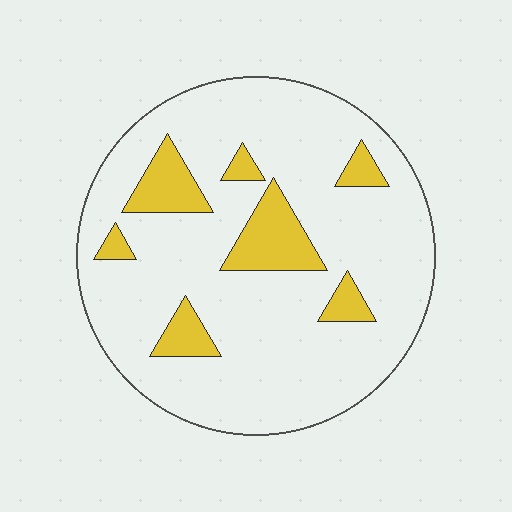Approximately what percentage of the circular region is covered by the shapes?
Approximately 15%.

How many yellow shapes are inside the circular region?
7.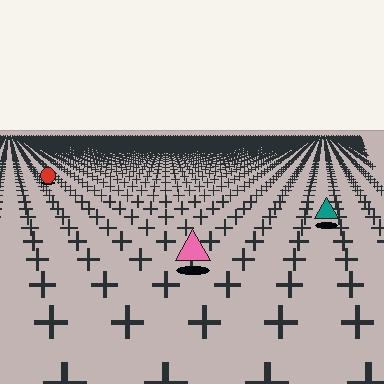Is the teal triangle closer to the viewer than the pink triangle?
No. The pink triangle is closer — you can tell from the texture gradient: the ground texture is coarser near it.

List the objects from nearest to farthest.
From nearest to farthest: the pink triangle, the teal triangle, the red circle.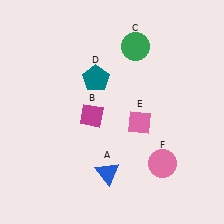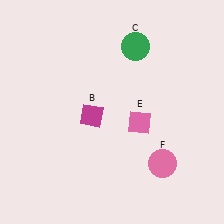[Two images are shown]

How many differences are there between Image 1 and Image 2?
There are 2 differences between the two images.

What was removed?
The teal pentagon (D), the blue triangle (A) were removed in Image 2.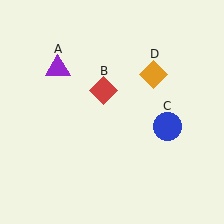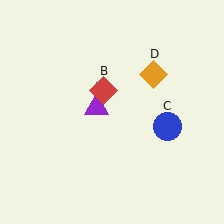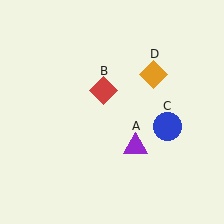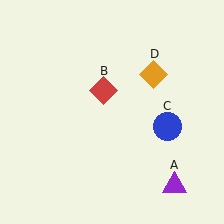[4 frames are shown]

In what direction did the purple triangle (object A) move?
The purple triangle (object A) moved down and to the right.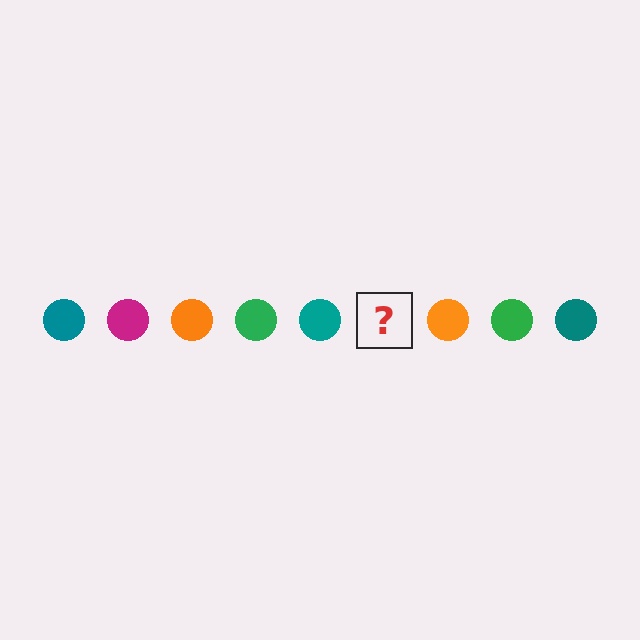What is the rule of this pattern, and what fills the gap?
The rule is that the pattern cycles through teal, magenta, orange, green circles. The gap should be filled with a magenta circle.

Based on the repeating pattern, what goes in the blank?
The blank should be a magenta circle.